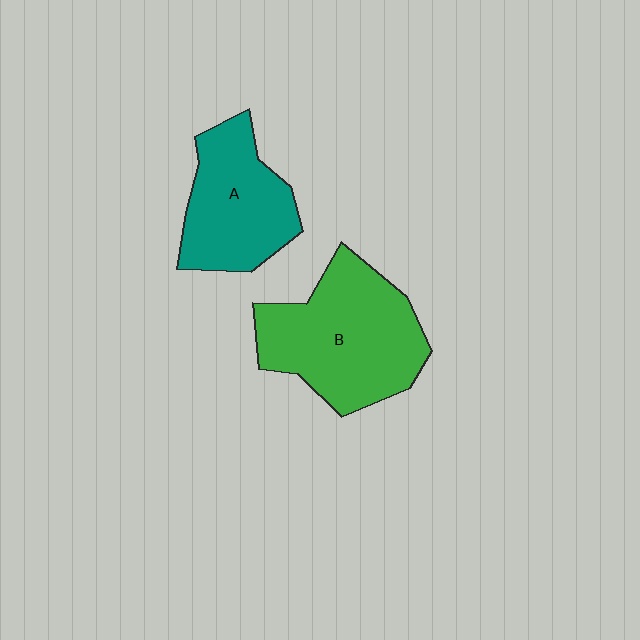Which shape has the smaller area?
Shape A (teal).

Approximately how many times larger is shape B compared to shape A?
Approximately 1.4 times.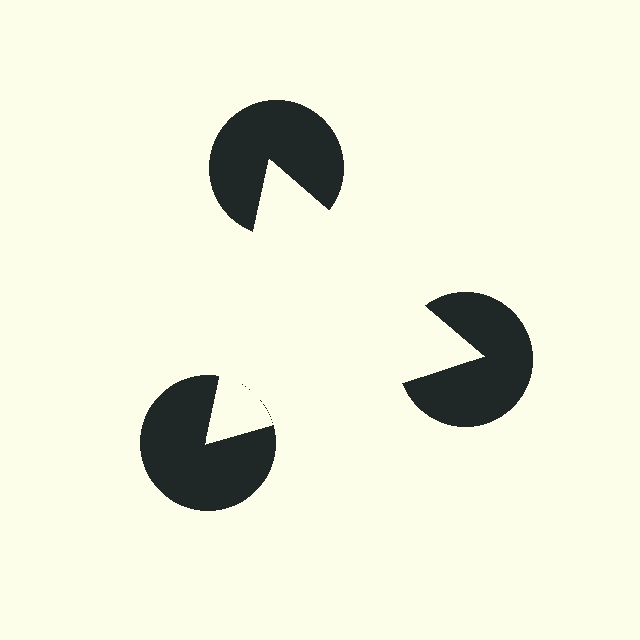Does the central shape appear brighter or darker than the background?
It typically appears slightly brighter than the background, even though no actual brightness change is drawn.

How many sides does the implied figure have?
3 sides.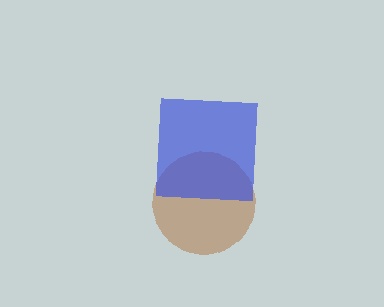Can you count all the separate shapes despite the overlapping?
Yes, there are 2 separate shapes.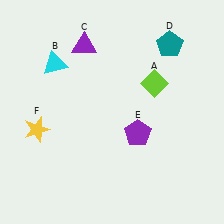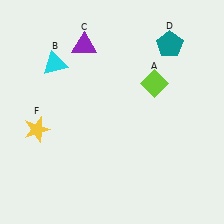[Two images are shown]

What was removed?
The purple pentagon (E) was removed in Image 2.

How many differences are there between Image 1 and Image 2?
There is 1 difference between the two images.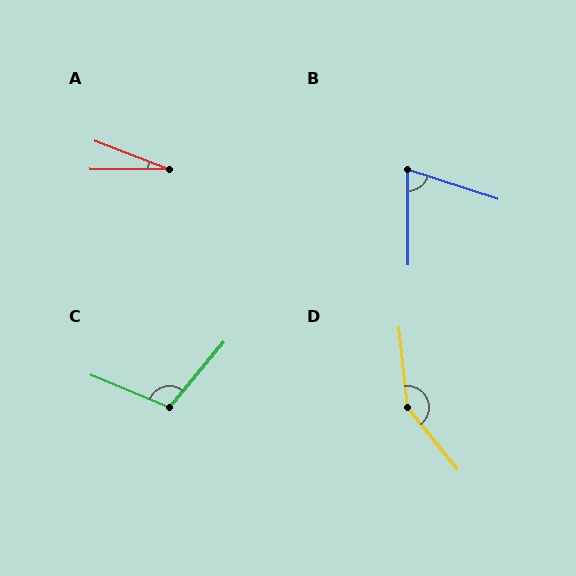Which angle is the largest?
D, at approximately 148 degrees.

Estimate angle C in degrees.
Approximately 107 degrees.